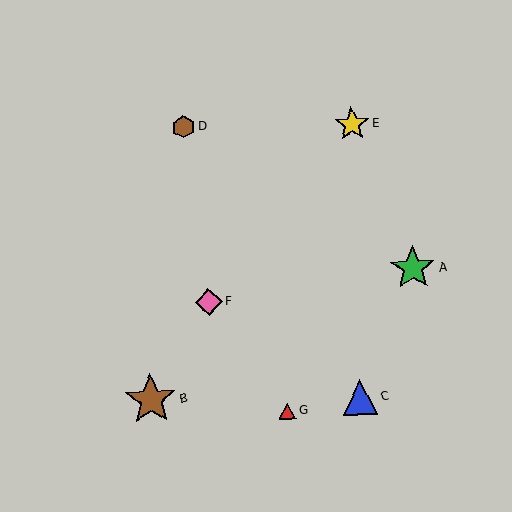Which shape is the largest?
The brown star (labeled B) is the largest.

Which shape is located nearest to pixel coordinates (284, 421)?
The red triangle (labeled G) at (287, 411) is nearest to that location.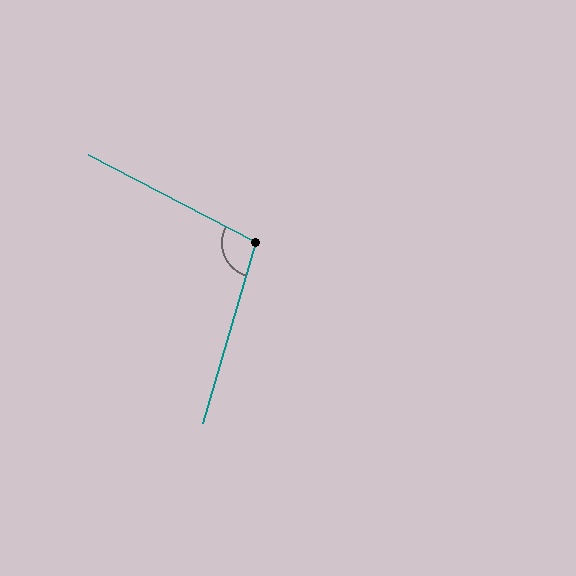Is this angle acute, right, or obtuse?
It is obtuse.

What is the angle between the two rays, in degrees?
Approximately 101 degrees.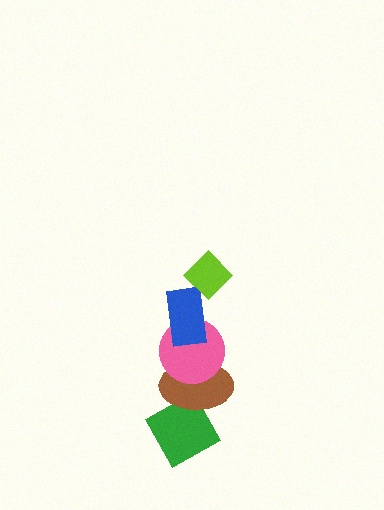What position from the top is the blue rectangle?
The blue rectangle is 2nd from the top.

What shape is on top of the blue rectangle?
The lime diamond is on top of the blue rectangle.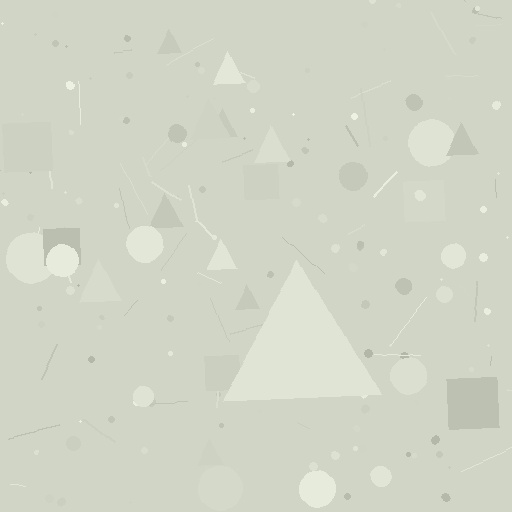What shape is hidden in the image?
A triangle is hidden in the image.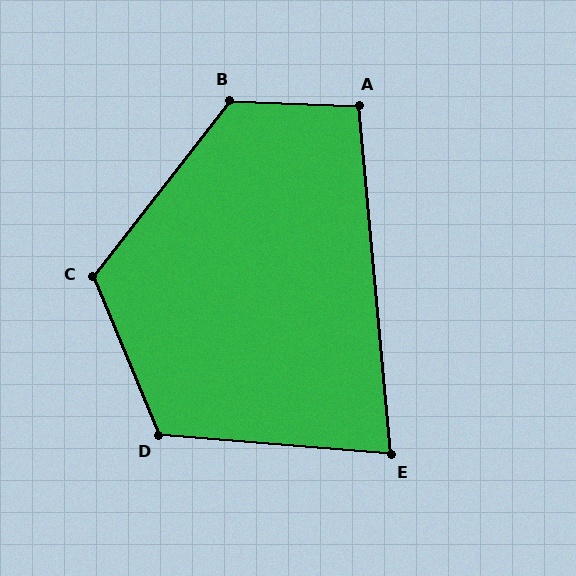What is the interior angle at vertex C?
Approximately 119 degrees (obtuse).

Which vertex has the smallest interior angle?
E, at approximately 80 degrees.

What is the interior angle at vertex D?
Approximately 117 degrees (obtuse).